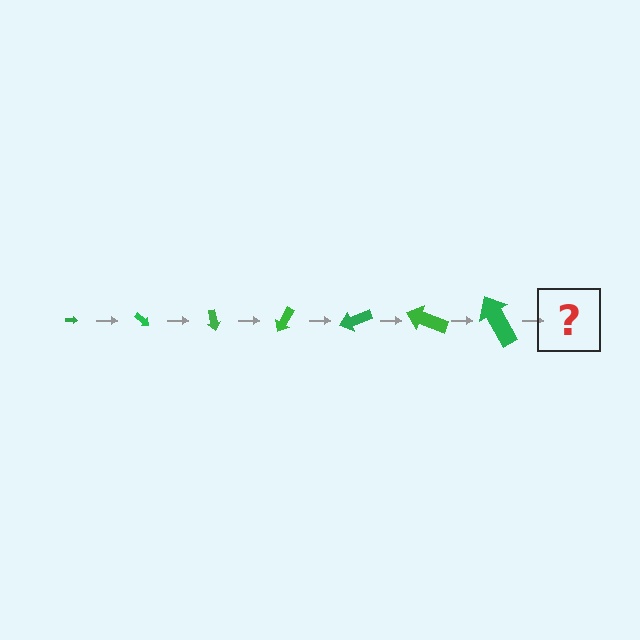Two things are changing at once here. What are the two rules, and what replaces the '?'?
The two rules are that the arrow grows larger each step and it rotates 40 degrees each step. The '?' should be an arrow, larger than the previous one and rotated 280 degrees from the start.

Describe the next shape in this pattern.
It should be an arrow, larger than the previous one and rotated 280 degrees from the start.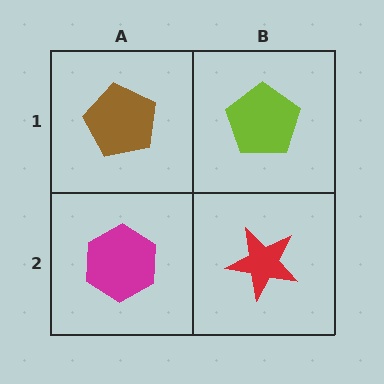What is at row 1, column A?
A brown pentagon.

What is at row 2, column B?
A red star.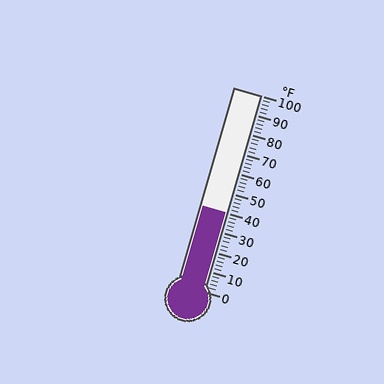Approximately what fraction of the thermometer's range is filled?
The thermometer is filled to approximately 40% of its range.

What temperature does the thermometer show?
The thermometer shows approximately 40°F.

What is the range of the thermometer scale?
The thermometer scale ranges from 0°F to 100°F.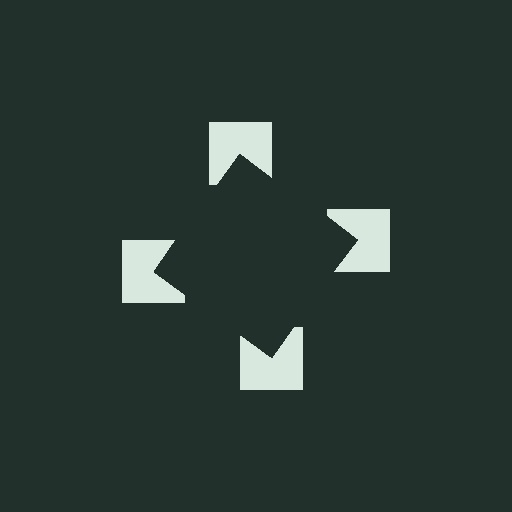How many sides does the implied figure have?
4 sides.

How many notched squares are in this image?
There are 4 — one at each vertex of the illusory square.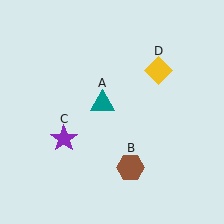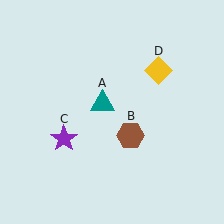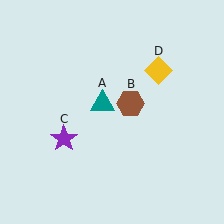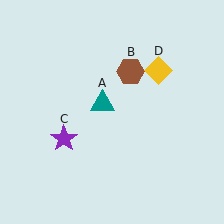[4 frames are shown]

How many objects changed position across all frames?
1 object changed position: brown hexagon (object B).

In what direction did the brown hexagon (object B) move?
The brown hexagon (object B) moved up.